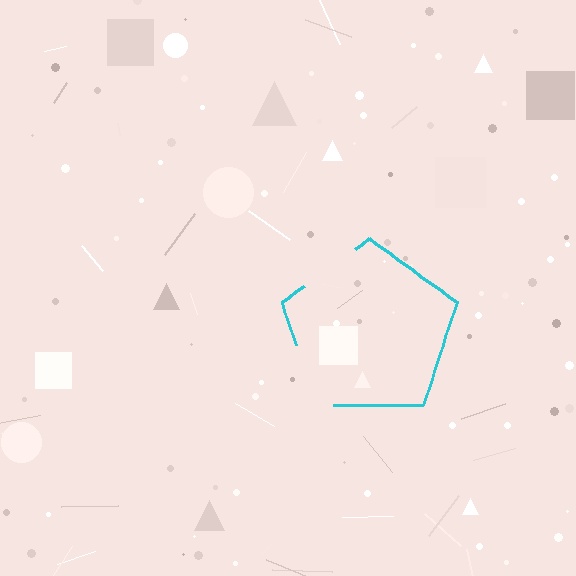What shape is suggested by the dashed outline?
The dashed outline suggests a pentagon.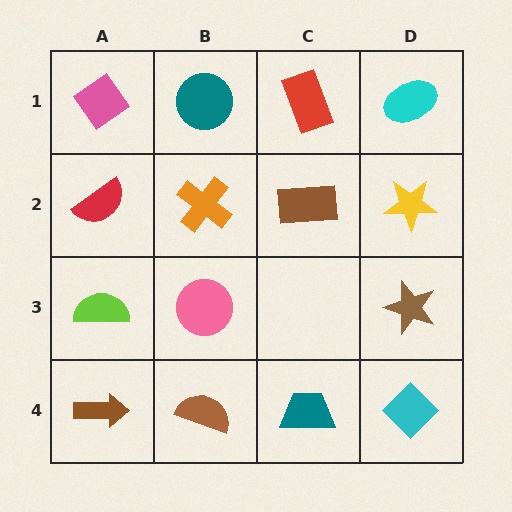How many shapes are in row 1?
4 shapes.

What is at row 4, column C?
A teal trapezoid.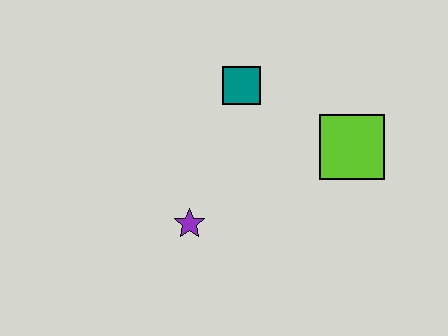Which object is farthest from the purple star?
The lime square is farthest from the purple star.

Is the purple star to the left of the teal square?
Yes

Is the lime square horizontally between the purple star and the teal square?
No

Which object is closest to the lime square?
The teal square is closest to the lime square.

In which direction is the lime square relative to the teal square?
The lime square is to the right of the teal square.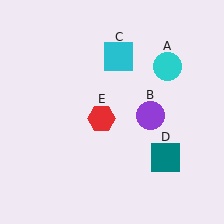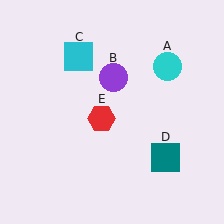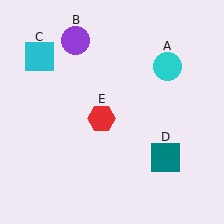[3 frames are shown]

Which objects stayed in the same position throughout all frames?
Cyan circle (object A) and teal square (object D) and red hexagon (object E) remained stationary.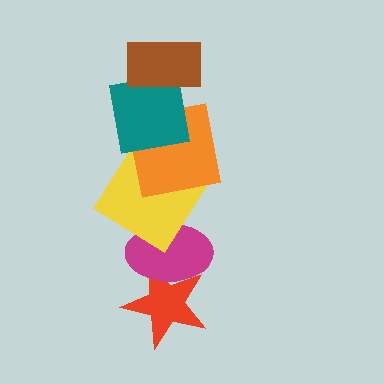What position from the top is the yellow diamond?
The yellow diamond is 4th from the top.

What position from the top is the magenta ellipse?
The magenta ellipse is 5th from the top.